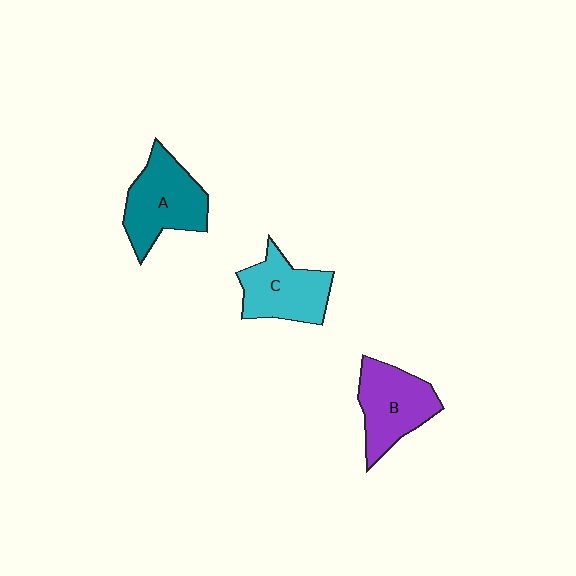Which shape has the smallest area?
Shape C (cyan).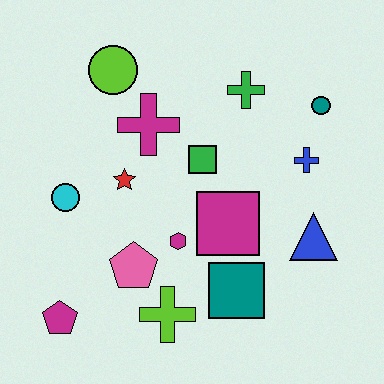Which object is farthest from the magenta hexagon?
The teal circle is farthest from the magenta hexagon.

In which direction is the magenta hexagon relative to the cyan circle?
The magenta hexagon is to the right of the cyan circle.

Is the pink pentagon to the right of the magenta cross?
No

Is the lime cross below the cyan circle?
Yes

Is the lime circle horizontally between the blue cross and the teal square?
No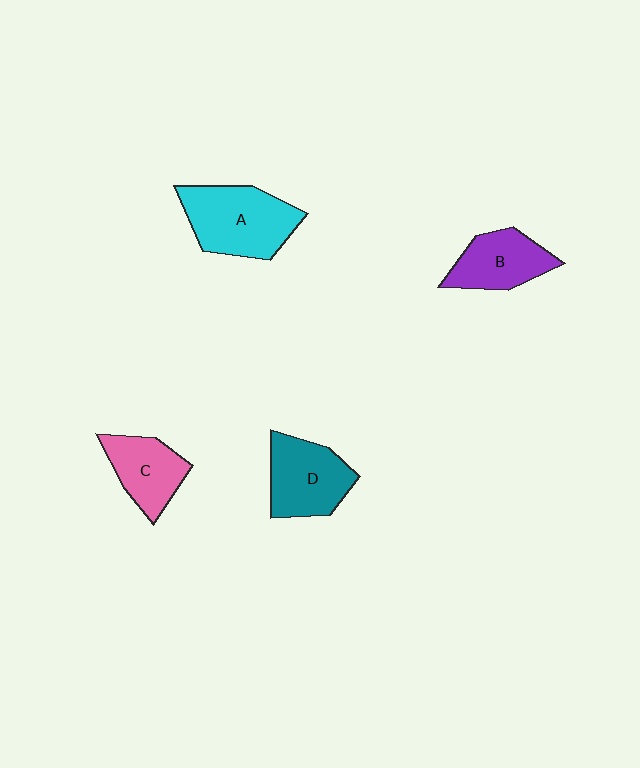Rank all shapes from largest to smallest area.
From largest to smallest: A (cyan), D (teal), B (purple), C (pink).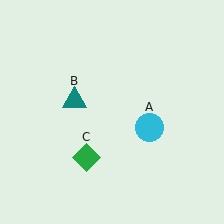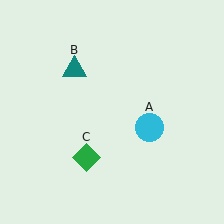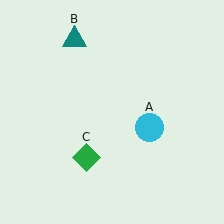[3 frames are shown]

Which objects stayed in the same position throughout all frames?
Cyan circle (object A) and green diamond (object C) remained stationary.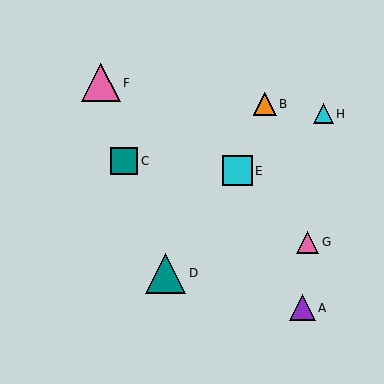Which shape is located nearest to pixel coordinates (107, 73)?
The pink triangle (labeled F) at (101, 83) is nearest to that location.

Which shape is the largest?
The teal triangle (labeled D) is the largest.